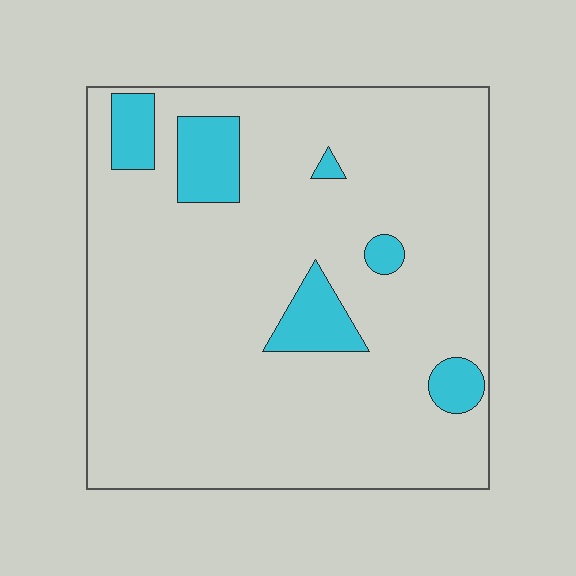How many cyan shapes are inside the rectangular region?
6.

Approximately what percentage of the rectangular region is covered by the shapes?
Approximately 10%.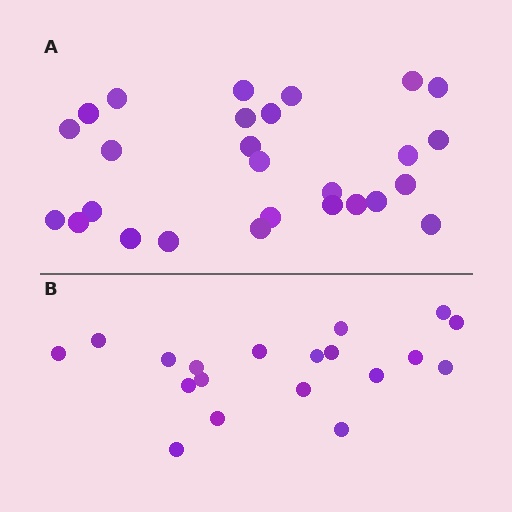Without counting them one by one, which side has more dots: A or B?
Region A (the top region) has more dots.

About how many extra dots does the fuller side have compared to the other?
Region A has roughly 8 or so more dots than region B.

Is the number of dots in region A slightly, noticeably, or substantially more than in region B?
Region A has noticeably more, but not dramatically so. The ratio is roughly 1.4 to 1.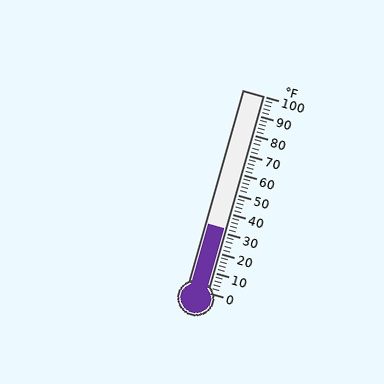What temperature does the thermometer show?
The thermometer shows approximately 32°F.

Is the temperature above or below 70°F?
The temperature is below 70°F.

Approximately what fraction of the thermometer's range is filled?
The thermometer is filled to approximately 30% of its range.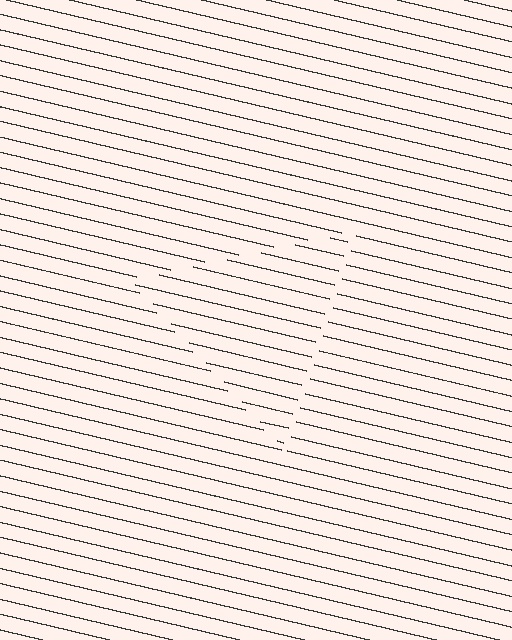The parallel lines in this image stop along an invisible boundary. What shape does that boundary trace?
An illusory triangle. The interior of the shape contains the same grating, shifted by half a period — the contour is defined by the phase discontinuity where line-ends from the inner and outer gratings abut.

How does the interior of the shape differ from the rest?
The interior of the shape contains the same grating, shifted by half a period — the contour is defined by the phase discontinuity where line-ends from the inner and outer gratings abut.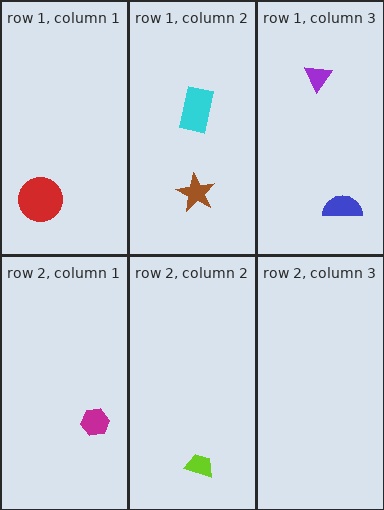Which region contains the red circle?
The row 1, column 1 region.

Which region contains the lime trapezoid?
The row 2, column 2 region.